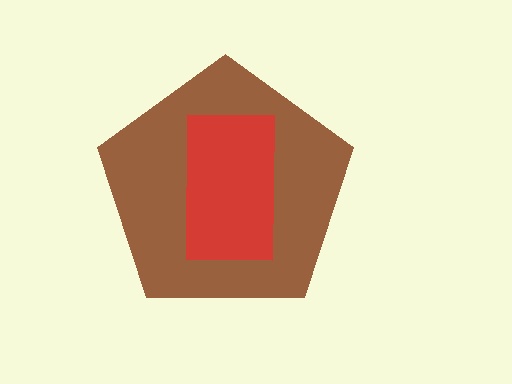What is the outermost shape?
The brown pentagon.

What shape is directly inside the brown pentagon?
The red rectangle.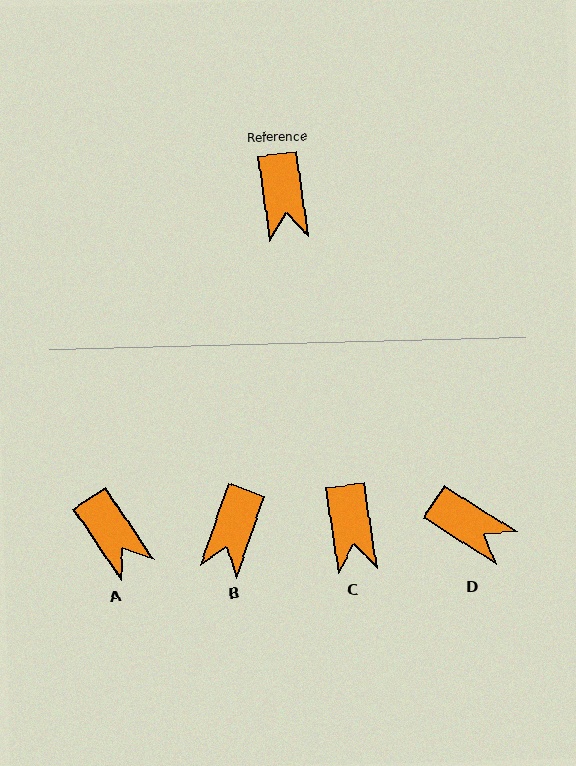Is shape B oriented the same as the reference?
No, it is off by about 27 degrees.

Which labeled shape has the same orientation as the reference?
C.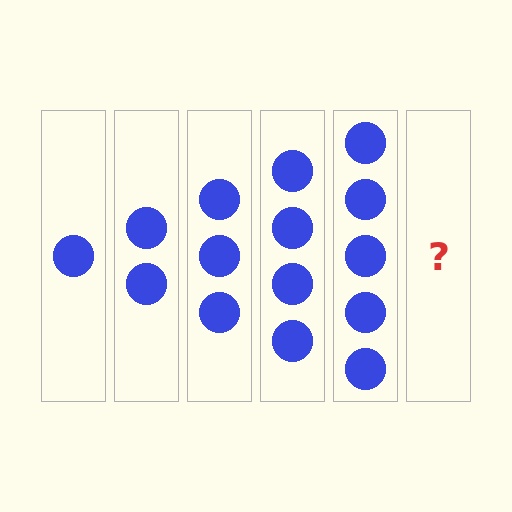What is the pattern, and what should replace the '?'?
The pattern is that each step adds one more circle. The '?' should be 6 circles.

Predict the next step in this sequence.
The next step is 6 circles.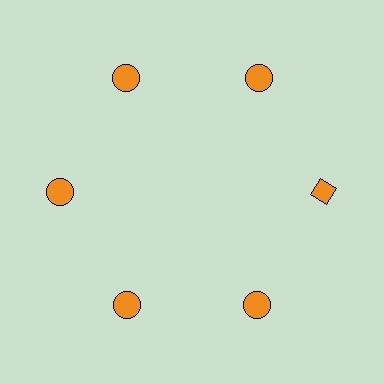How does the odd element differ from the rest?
It has a different shape: diamond instead of circle.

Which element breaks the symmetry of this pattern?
The orange diamond at roughly the 3 o'clock position breaks the symmetry. All other shapes are orange circles.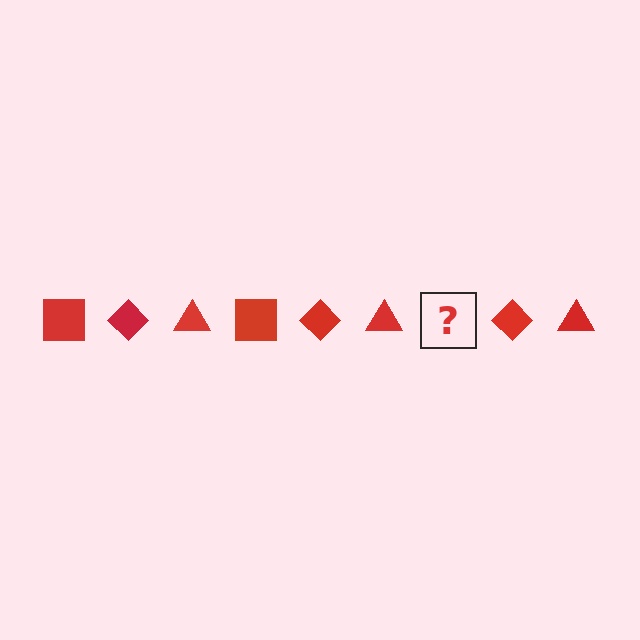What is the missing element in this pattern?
The missing element is a red square.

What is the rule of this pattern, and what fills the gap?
The rule is that the pattern cycles through square, diamond, triangle shapes in red. The gap should be filled with a red square.